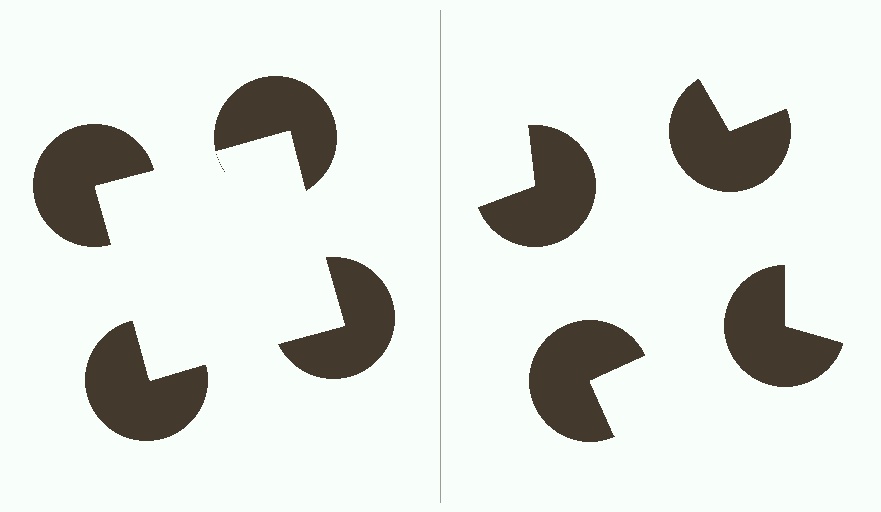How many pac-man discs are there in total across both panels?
8 — 4 on each side.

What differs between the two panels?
The pac-man discs are positioned identically on both sides; only the wedge orientations differ. On the left they align to a square; on the right they are misaligned.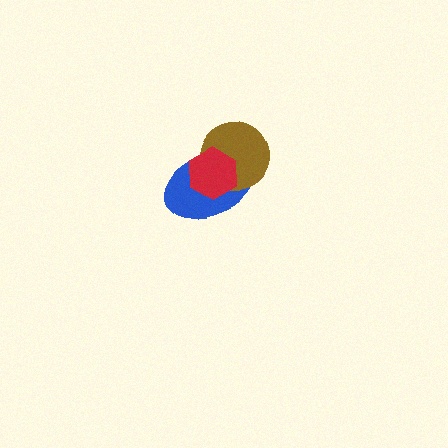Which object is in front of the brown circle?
The red hexagon is in front of the brown circle.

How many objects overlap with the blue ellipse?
2 objects overlap with the blue ellipse.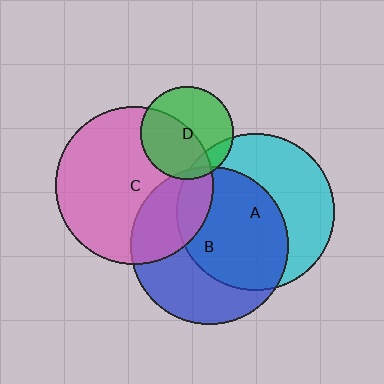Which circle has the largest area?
Circle B (blue).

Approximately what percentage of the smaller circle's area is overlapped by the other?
Approximately 15%.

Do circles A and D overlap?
Yes.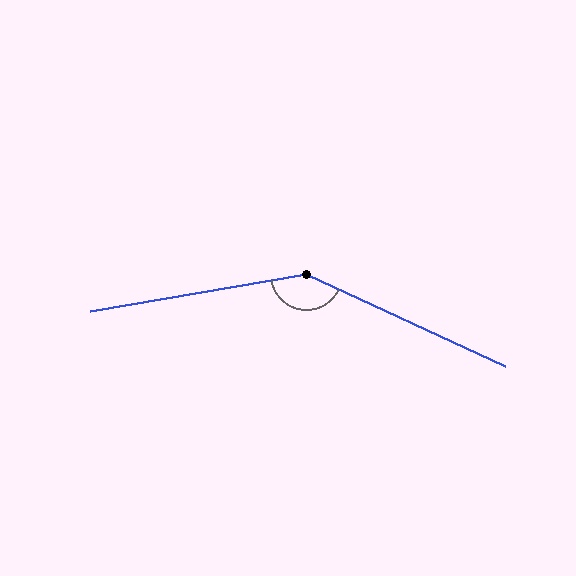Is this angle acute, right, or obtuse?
It is obtuse.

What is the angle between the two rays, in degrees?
Approximately 145 degrees.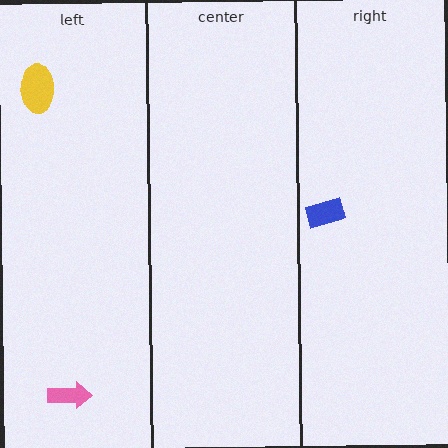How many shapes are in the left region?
2.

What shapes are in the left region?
The pink arrow, the yellow ellipse.